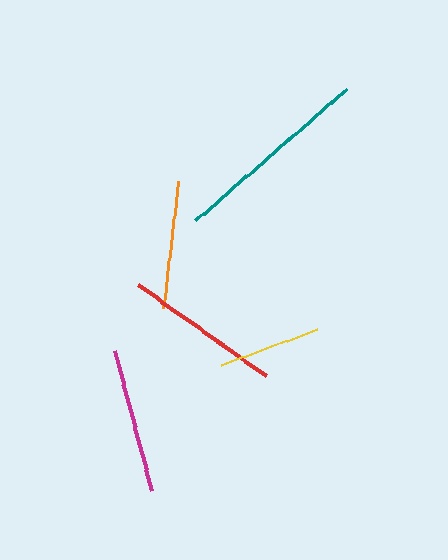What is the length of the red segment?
The red segment is approximately 156 pixels long.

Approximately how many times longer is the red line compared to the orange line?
The red line is approximately 1.2 times the length of the orange line.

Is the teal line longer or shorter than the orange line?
The teal line is longer than the orange line.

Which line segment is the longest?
The teal line is the longest at approximately 200 pixels.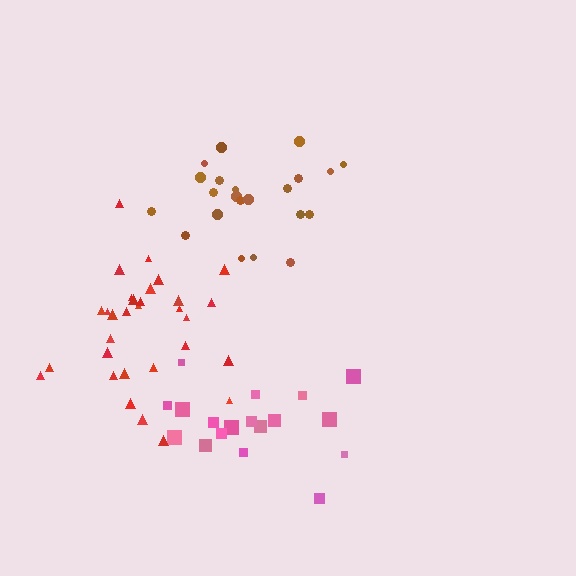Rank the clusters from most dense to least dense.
brown, red, pink.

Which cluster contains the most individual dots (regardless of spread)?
Red (31).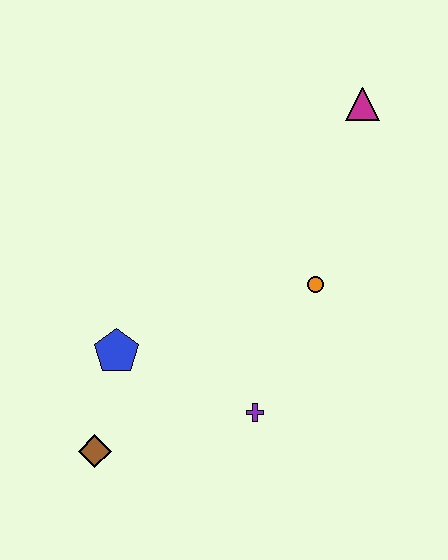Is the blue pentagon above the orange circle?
No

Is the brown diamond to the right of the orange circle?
No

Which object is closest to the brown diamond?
The blue pentagon is closest to the brown diamond.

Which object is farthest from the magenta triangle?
The brown diamond is farthest from the magenta triangle.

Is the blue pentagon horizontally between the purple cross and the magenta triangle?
No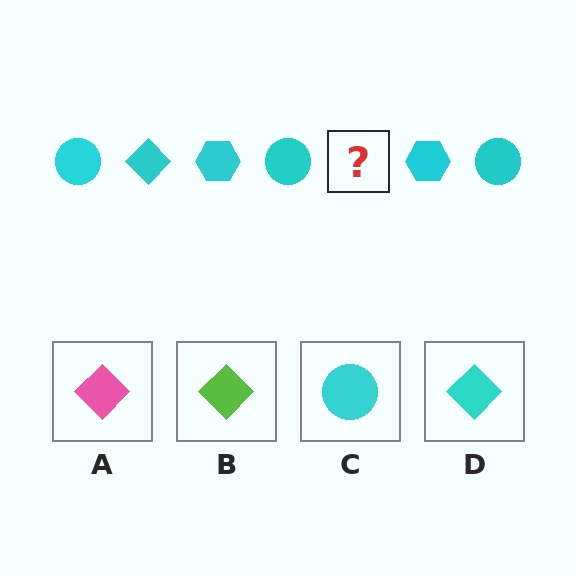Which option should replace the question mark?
Option D.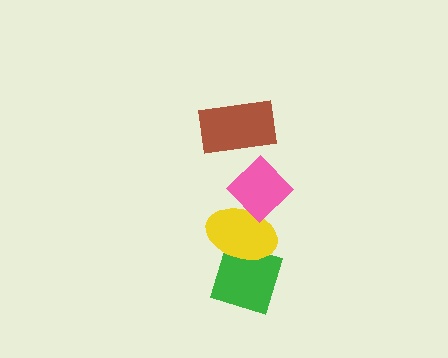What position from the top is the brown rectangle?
The brown rectangle is 1st from the top.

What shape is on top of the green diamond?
The yellow ellipse is on top of the green diamond.